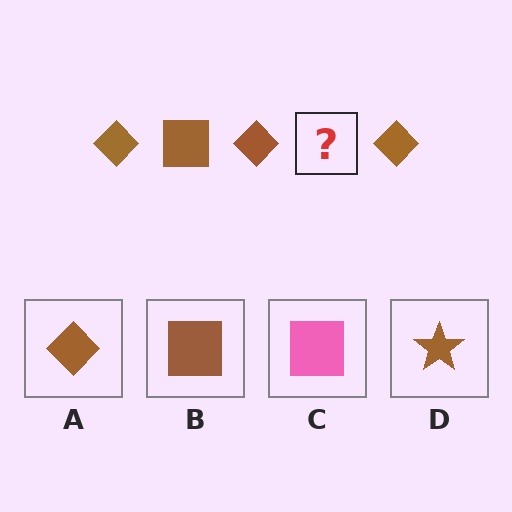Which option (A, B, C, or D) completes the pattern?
B.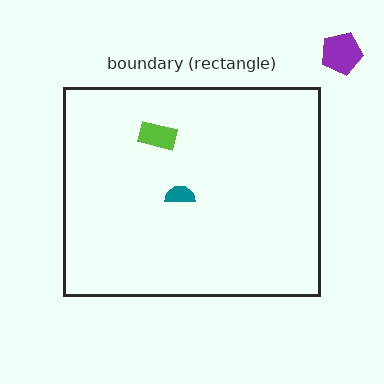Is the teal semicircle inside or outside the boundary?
Inside.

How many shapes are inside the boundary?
2 inside, 1 outside.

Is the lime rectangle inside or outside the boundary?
Inside.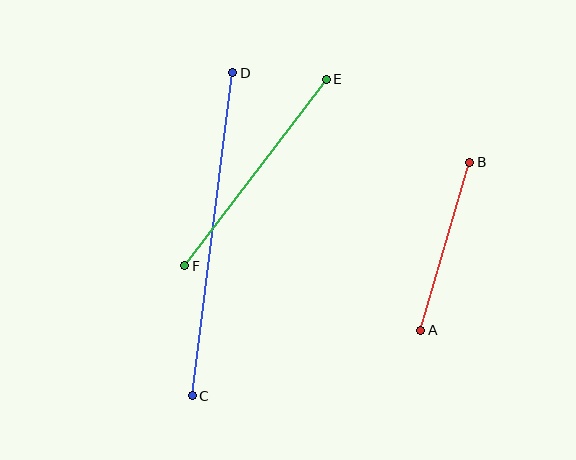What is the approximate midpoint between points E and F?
The midpoint is at approximately (255, 172) pixels.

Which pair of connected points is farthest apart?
Points C and D are farthest apart.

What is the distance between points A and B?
The distance is approximately 175 pixels.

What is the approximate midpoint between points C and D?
The midpoint is at approximately (212, 234) pixels.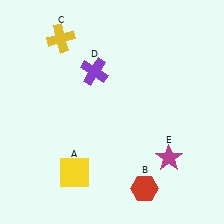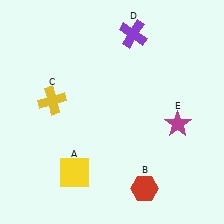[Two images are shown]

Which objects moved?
The objects that moved are: the yellow cross (C), the purple cross (D), the magenta star (E).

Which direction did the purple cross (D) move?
The purple cross (D) moved right.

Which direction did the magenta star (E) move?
The magenta star (E) moved up.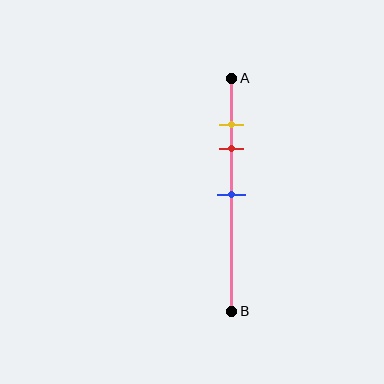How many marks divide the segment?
There are 3 marks dividing the segment.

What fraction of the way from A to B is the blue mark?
The blue mark is approximately 50% (0.5) of the way from A to B.